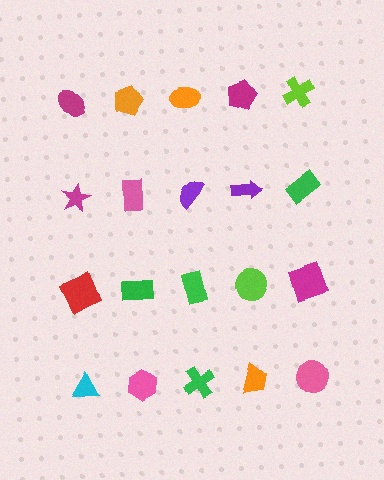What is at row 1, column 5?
A lime cross.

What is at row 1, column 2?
An orange pentagon.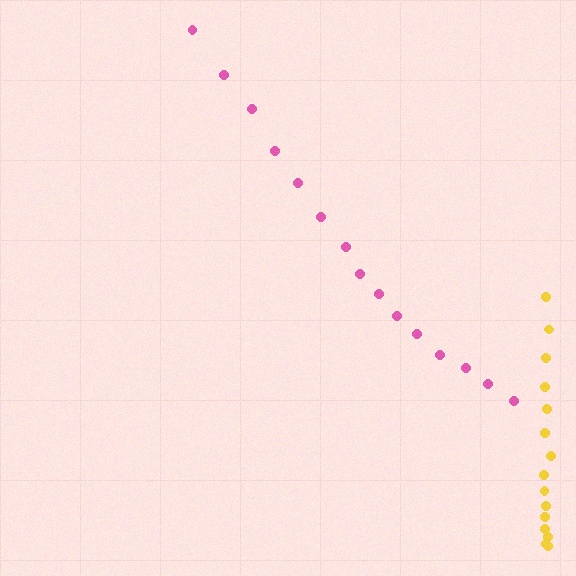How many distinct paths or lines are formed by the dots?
There are 2 distinct paths.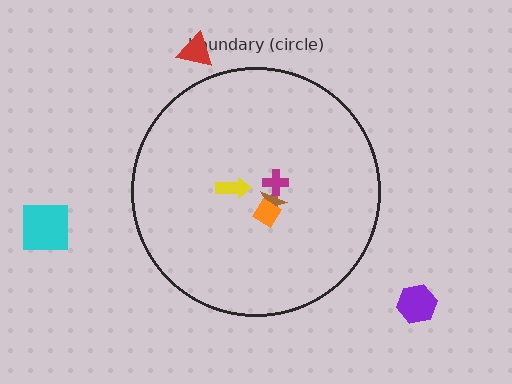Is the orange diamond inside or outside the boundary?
Inside.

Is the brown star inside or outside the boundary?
Inside.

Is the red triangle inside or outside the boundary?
Outside.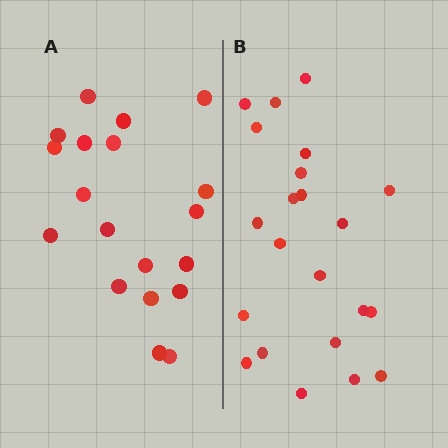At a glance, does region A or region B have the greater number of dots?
Region B (the right region) has more dots.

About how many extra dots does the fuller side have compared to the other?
Region B has just a few more — roughly 2 or 3 more dots than region A.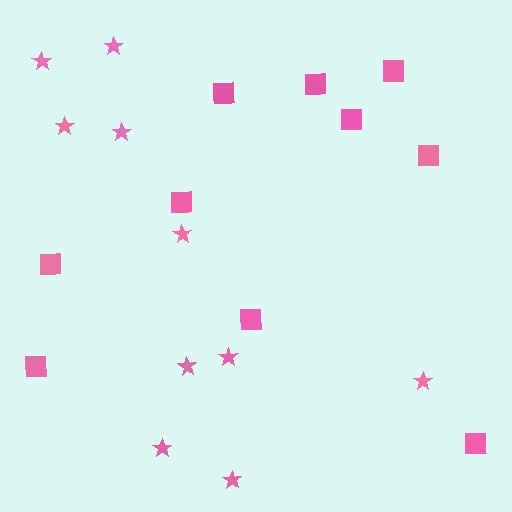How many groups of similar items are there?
There are 2 groups: one group of squares (10) and one group of stars (10).